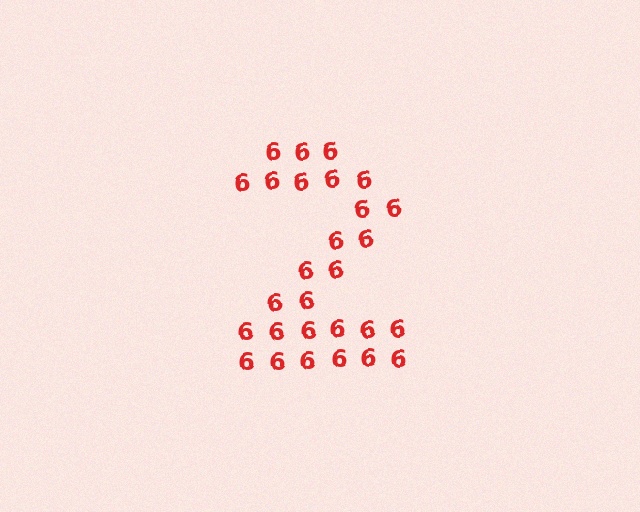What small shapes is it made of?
It is made of small digit 6's.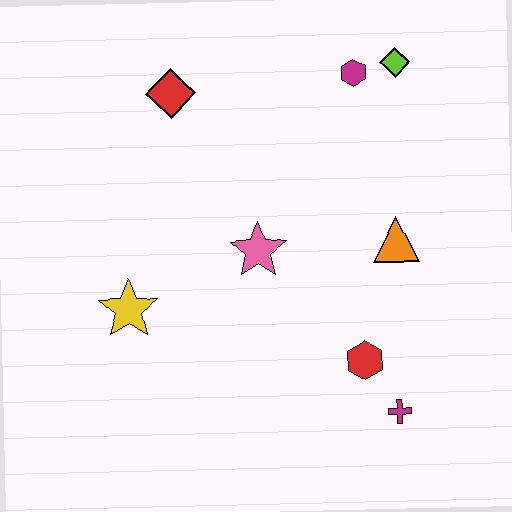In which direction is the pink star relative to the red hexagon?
The pink star is above the red hexagon.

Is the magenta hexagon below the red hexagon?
No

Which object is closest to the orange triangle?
The red hexagon is closest to the orange triangle.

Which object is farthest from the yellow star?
The lime diamond is farthest from the yellow star.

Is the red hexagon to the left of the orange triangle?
Yes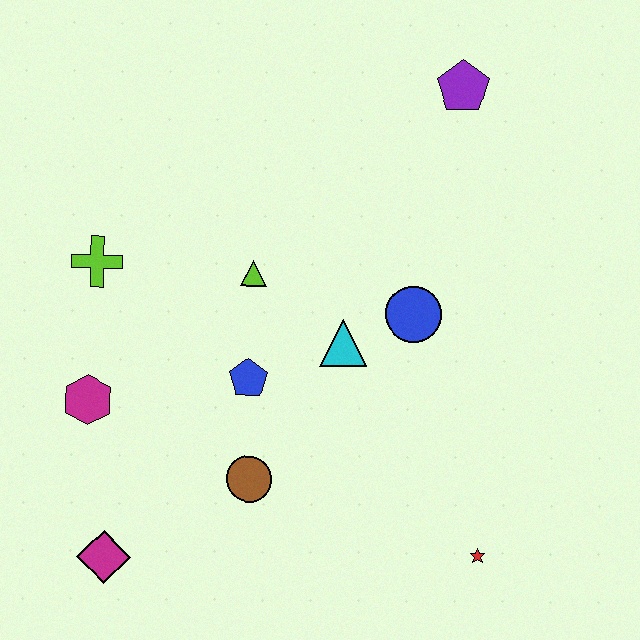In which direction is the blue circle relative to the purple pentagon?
The blue circle is below the purple pentagon.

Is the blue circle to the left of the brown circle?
No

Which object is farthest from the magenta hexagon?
The purple pentagon is farthest from the magenta hexagon.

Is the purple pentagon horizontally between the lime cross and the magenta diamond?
No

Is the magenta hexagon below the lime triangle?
Yes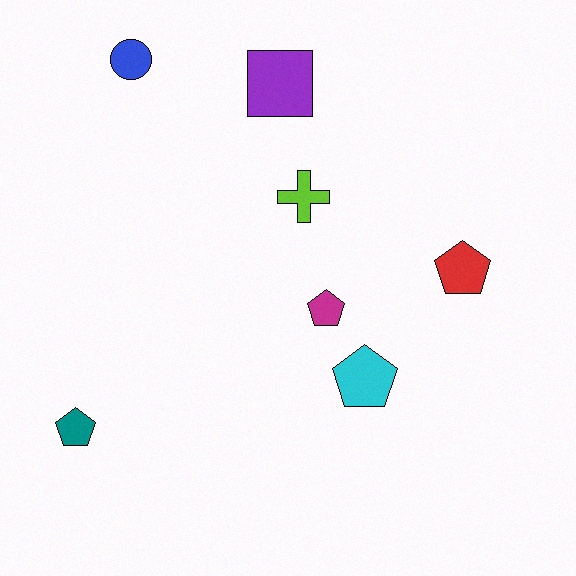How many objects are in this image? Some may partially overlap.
There are 7 objects.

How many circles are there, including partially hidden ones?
There is 1 circle.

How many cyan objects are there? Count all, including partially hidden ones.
There is 1 cyan object.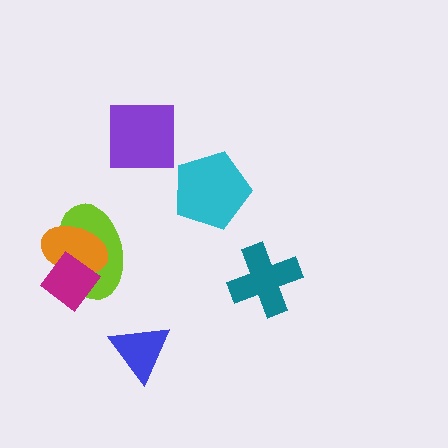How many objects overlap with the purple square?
0 objects overlap with the purple square.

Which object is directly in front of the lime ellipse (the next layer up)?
The orange ellipse is directly in front of the lime ellipse.